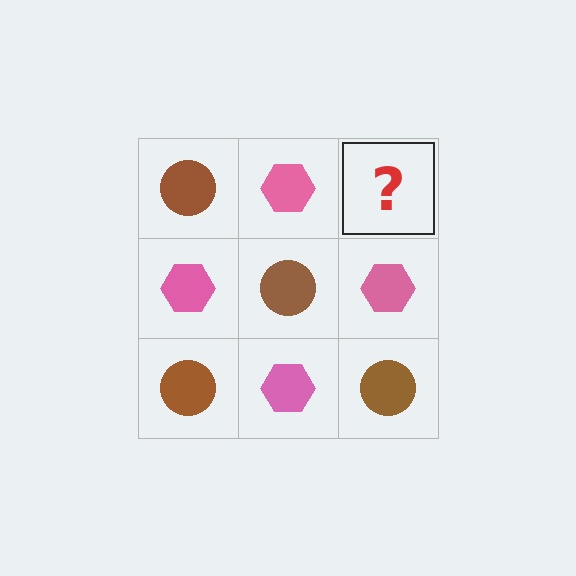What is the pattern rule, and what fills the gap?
The rule is that it alternates brown circle and pink hexagon in a checkerboard pattern. The gap should be filled with a brown circle.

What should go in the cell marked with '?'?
The missing cell should contain a brown circle.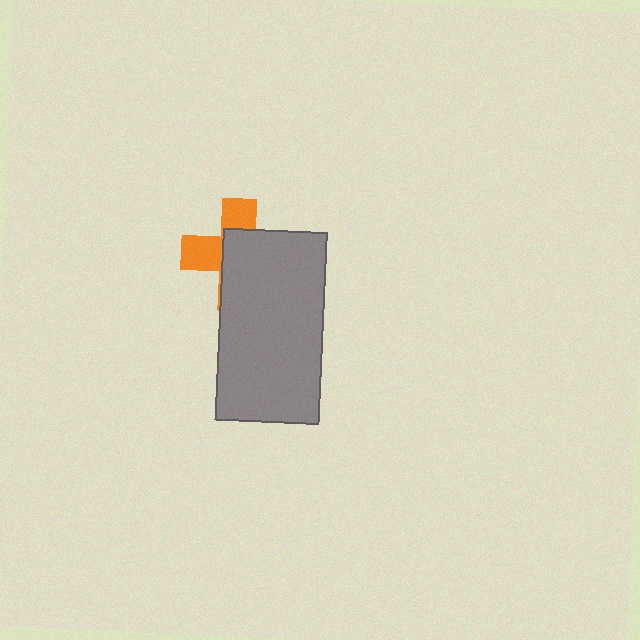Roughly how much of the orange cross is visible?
A small part of it is visible (roughly 39%).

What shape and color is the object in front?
The object in front is a gray rectangle.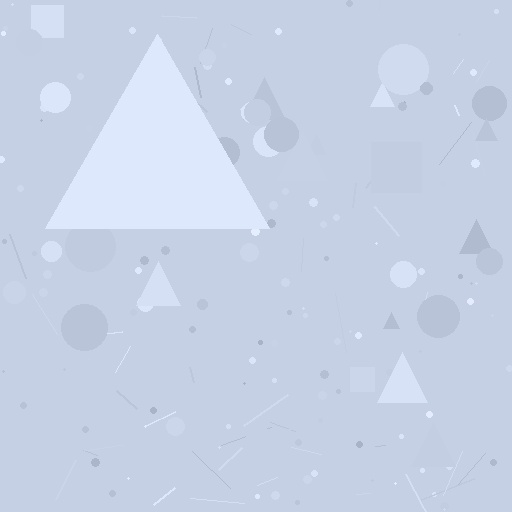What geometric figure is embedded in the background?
A triangle is embedded in the background.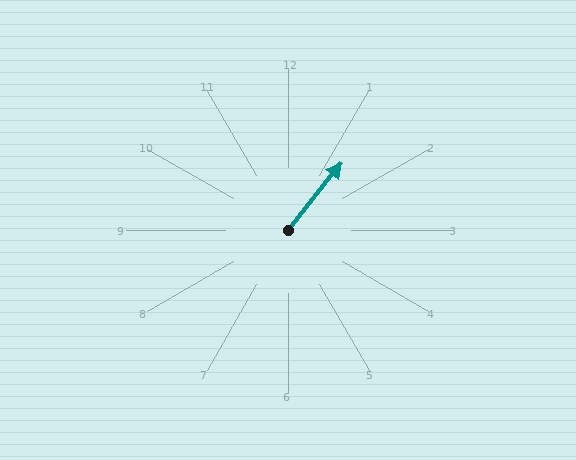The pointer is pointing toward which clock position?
Roughly 1 o'clock.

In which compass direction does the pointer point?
Northeast.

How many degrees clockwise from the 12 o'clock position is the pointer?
Approximately 39 degrees.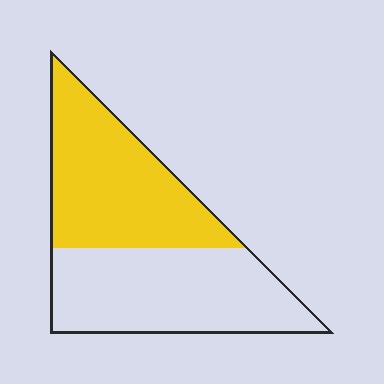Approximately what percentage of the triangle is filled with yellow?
Approximately 50%.